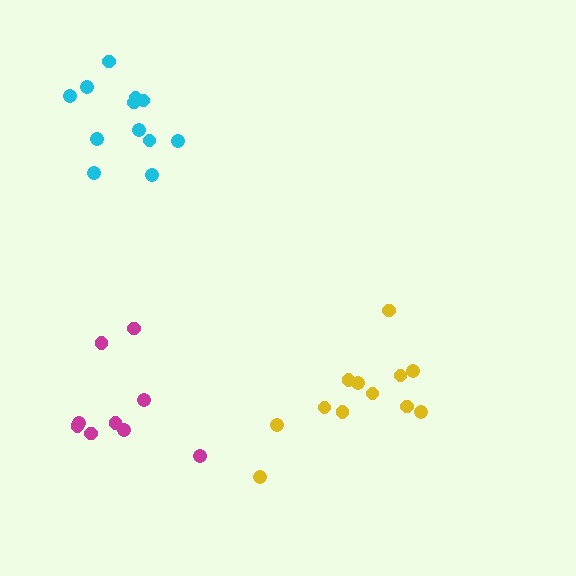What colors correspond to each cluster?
The clusters are colored: magenta, cyan, yellow.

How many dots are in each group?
Group 1: 9 dots, Group 2: 12 dots, Group 3: 12 dots (33 total).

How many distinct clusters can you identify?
There are 3 distinct clusters.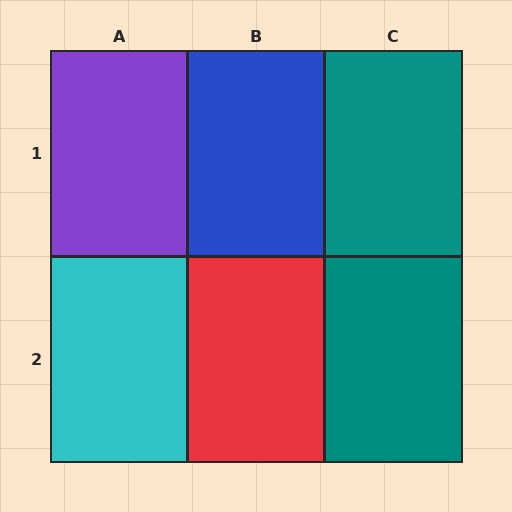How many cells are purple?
1 cell is purple.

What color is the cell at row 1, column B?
Blue.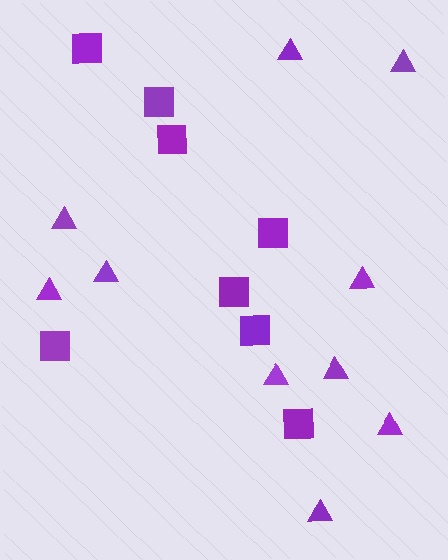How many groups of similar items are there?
There are 2 groups: one group of triangles (10) and one group of squares (8).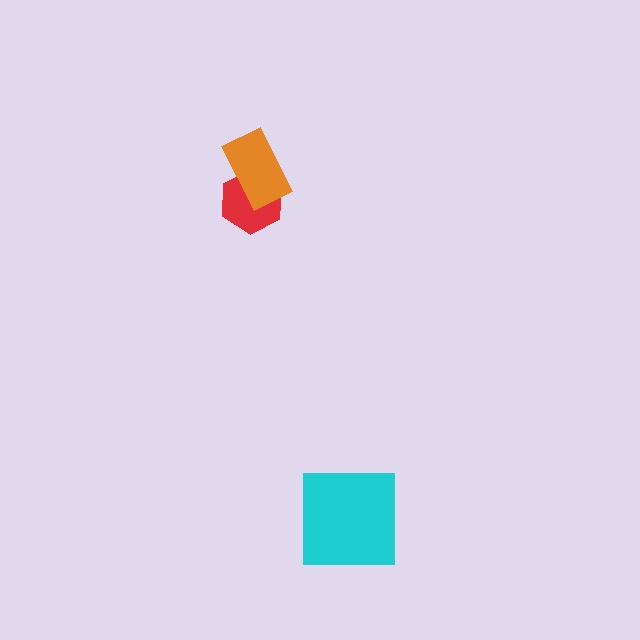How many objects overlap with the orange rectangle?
1 object overlaps with the orange rectangle.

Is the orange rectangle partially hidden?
No, no other shape covers it.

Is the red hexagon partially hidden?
Yes, it is partially covered by another shape.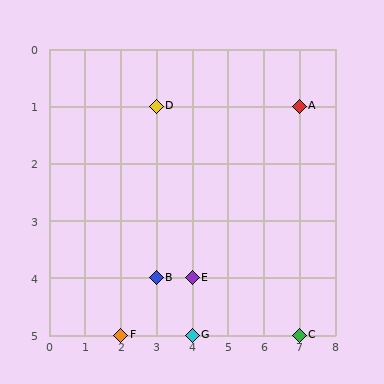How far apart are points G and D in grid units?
Points G and D are 1 column and 4 rows apart (about 4.1 grid units diagonally).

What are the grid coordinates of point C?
Point C is at grid coordinates (7, 5).